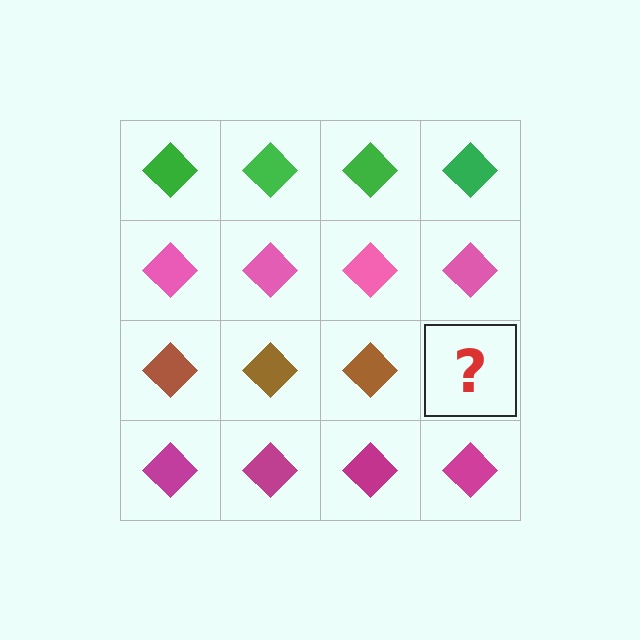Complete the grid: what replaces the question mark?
The question mark should be replaced with a brown diamond.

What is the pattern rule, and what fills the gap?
The rule is that each row has a consistent color. The gap should be filled with a brown diamond.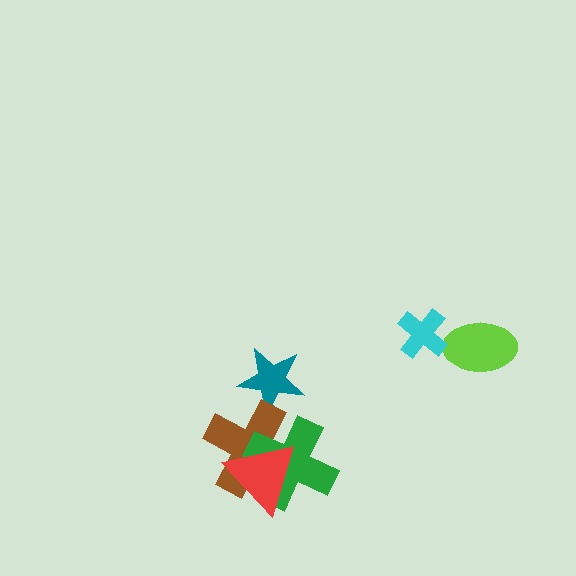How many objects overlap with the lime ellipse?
0 objects overlap with the lime ellipse.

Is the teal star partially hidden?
Yes, it is partially covered by another shape.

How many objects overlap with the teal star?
1 object overlaps with the teal star.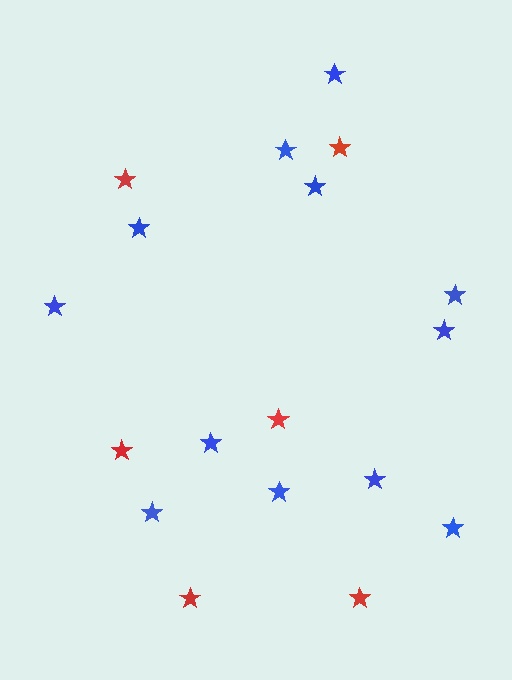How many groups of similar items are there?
There are 2 groups: one group of blue stars (12) and one group of red stars (6).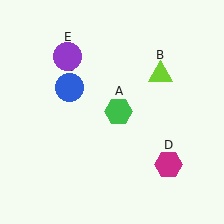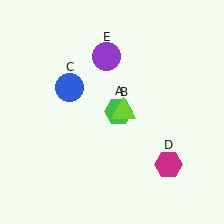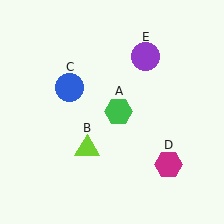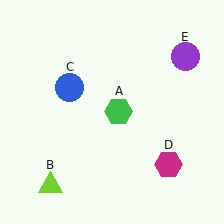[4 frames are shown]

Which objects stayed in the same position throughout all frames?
Green hexagon (object A) and blue circle (object C) and magenta hexagon (object D) remained stationary.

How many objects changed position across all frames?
2 objects changed position: lime triangle (object B), purple circle (object E).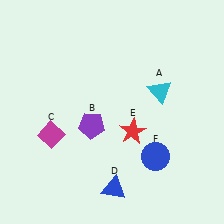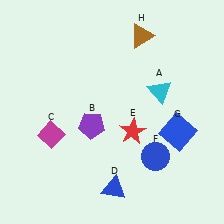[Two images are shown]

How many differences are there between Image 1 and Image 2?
There are 2 differences between the two images.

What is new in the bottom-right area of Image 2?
A blue square (G) was added in the bottom-right area of Image 2.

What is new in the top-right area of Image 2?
A brown triangle (H) was added in the top-right area of Image 2.